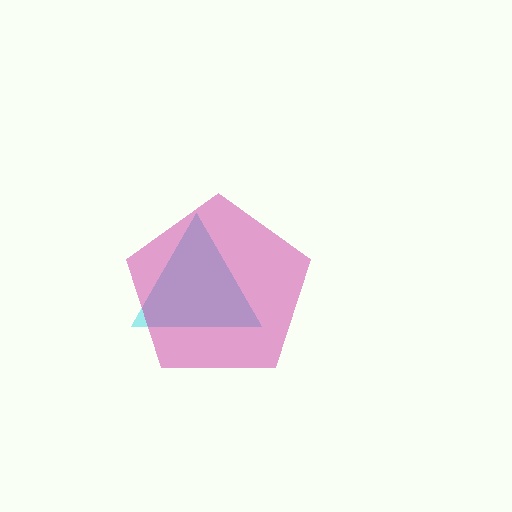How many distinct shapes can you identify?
There are 2 distinct shapes: a cyan triangle, a magenta pentagon.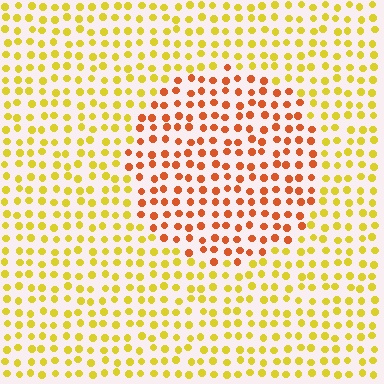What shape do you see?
I see a circle.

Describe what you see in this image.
The image is filled with small yellow elements in a uniform arrangement. A circle-shaped region is visible where the elements are tinted to a slightly different hue, forming a subtle color boundary.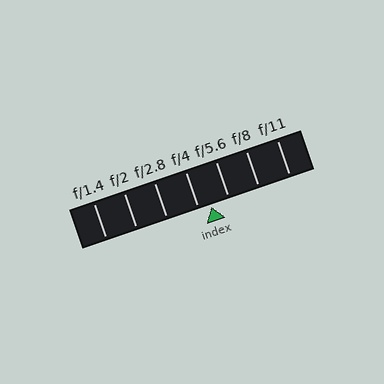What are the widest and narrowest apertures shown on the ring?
The widest aperture shown is f/1.4 and the narrowest is f/11.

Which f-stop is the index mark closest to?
The index mark is closest to f/4.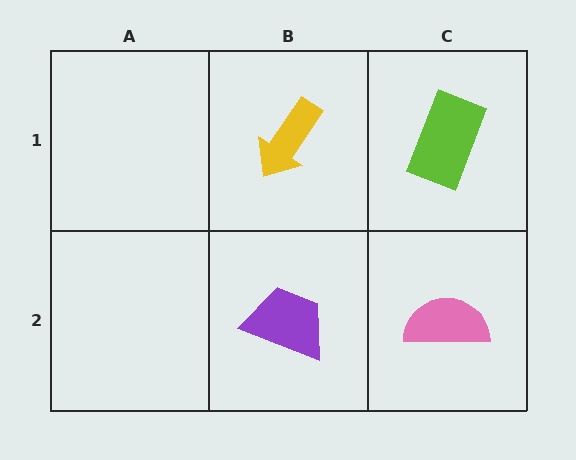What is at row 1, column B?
A yellow arrow.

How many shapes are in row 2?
2 shapes.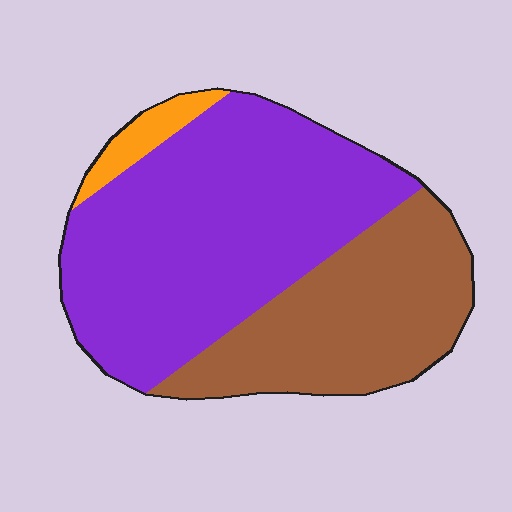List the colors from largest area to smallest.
From largest to smallest: purple, brown, orange.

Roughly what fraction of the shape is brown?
Brown covers 35% of the shape.